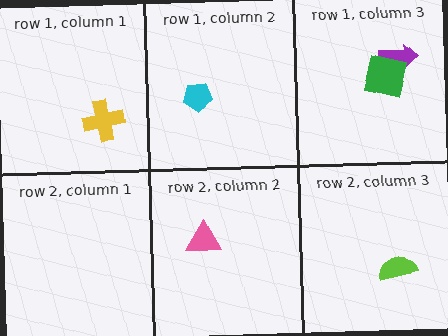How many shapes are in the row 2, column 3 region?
1.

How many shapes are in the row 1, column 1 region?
1.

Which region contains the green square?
The row 1, column 3 region.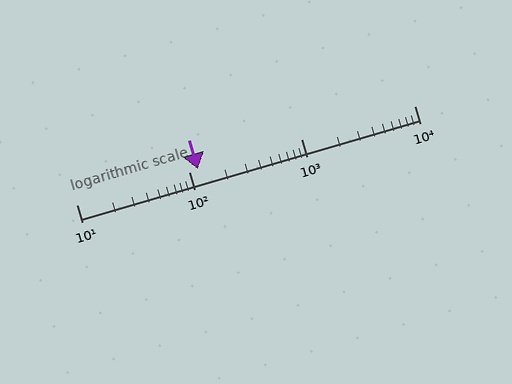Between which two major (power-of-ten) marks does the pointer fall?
The pointer is between 100 and 1000.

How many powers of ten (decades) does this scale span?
The scale spans 3 decades, from 10 to 10000.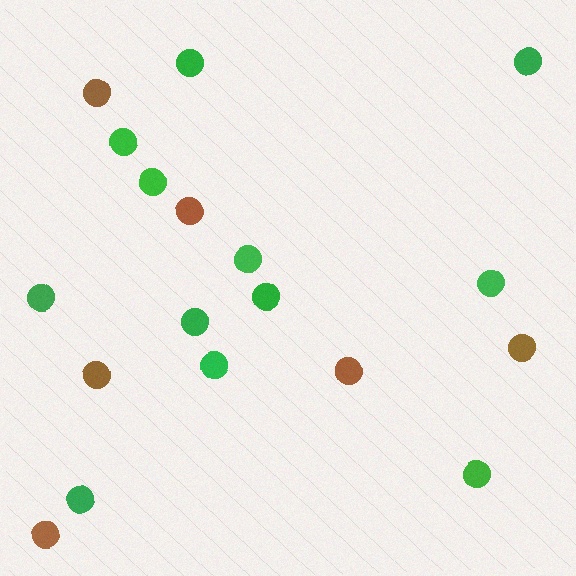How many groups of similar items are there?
There are 2 groups: one group of green circles (12) and one group of brown circles (6).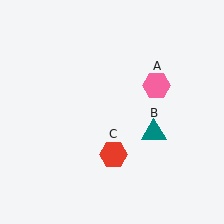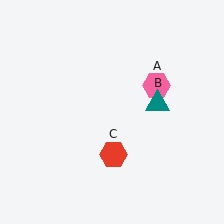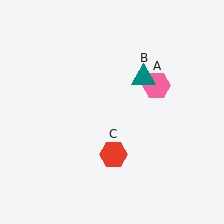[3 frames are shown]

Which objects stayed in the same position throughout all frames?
Pink hexagon (object A) and red hexagon (object C) remained stationary.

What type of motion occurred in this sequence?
The teal triangle (object B) rotated counterclockwise around the center of the scene.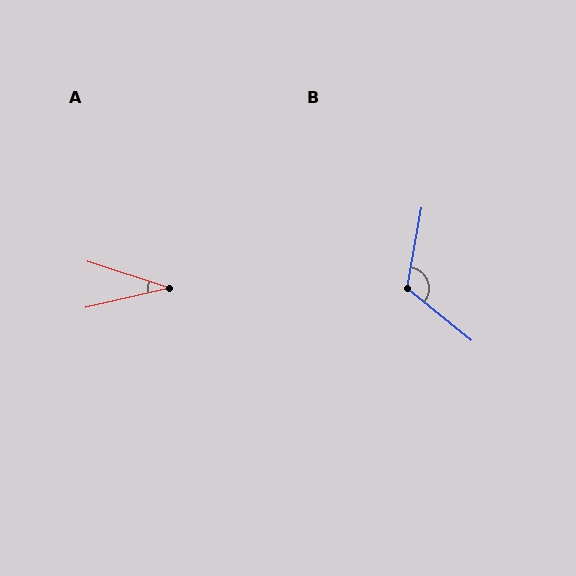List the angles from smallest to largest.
A (31°), B (119°).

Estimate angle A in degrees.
Approximately 31 degrees.